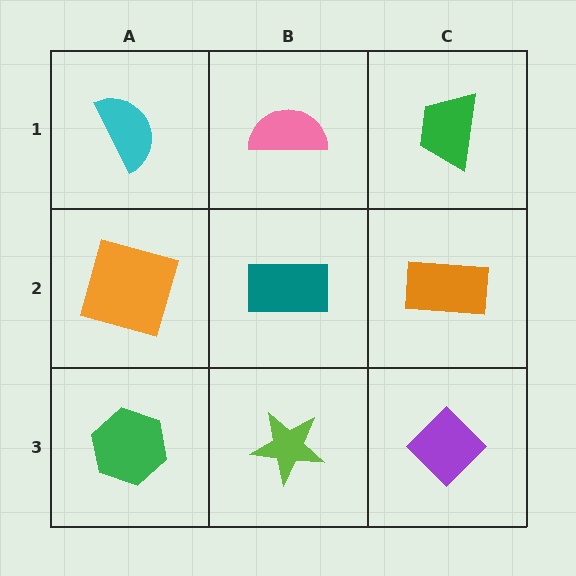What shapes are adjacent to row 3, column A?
An orange square (row 2, column A), a lime star (row 3, column B).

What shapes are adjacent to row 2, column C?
A green trapezoid (row 1, column C), a purple diamond (row 3, column C), a teal rectangle (row 2, column B).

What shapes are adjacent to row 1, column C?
An orange rectangle (row 2, column C), a pink semicircle (row 1, column B).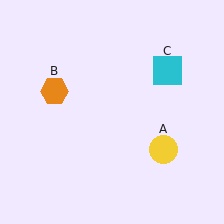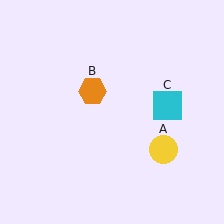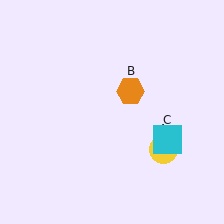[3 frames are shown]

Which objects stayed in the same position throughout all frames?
Yellow circle (object A) remained stationary.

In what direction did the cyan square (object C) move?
The cyan square (object C) moved down.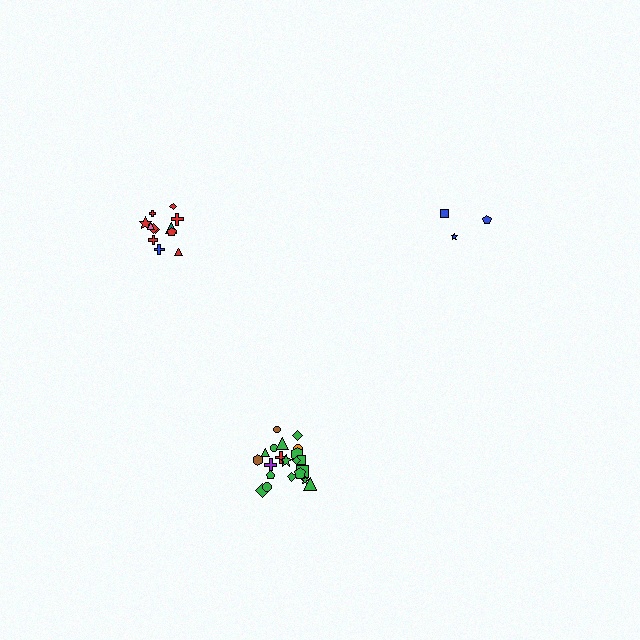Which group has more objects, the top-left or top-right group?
The top-left group.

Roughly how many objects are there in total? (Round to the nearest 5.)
Roughly 35 objects in total.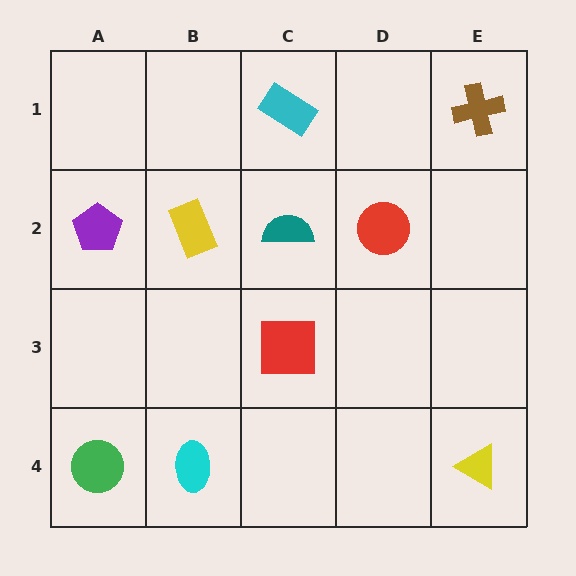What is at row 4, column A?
A green circle.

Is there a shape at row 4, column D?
No, that cell is empty.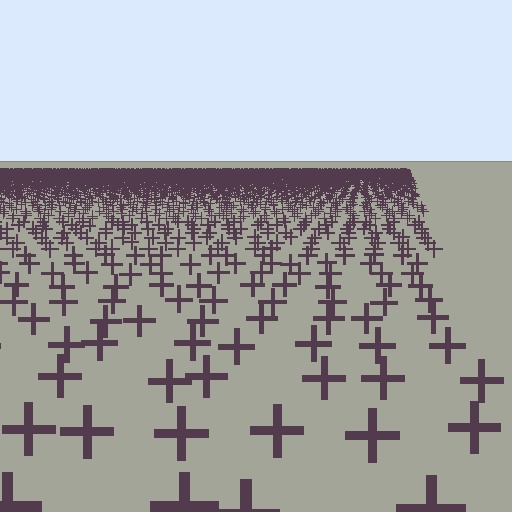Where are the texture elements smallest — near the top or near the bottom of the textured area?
Near the top.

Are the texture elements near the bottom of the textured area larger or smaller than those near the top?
Larger. Near the bottom, elements are closer to the viewer and appear at a bigger on-screen size.